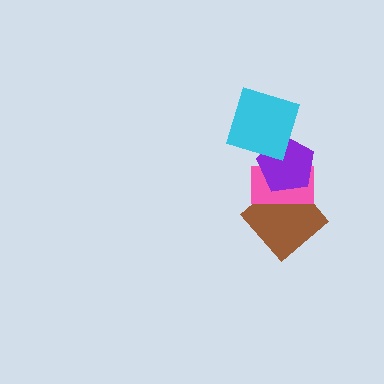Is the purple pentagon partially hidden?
Yes, it is partially covered by another shape.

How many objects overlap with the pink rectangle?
3 objects overlap with the pink rectangle.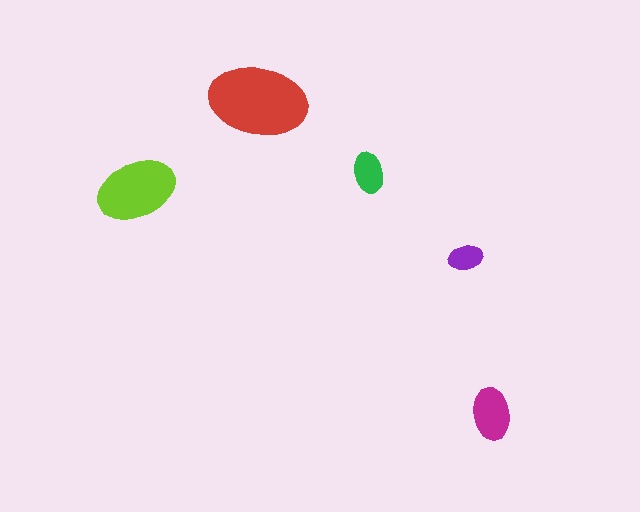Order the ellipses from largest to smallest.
the red one, the lime one, the magenta one, the green one, the purple one.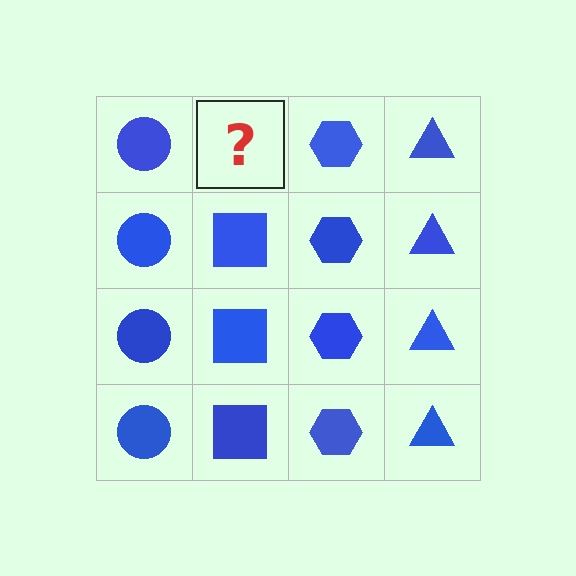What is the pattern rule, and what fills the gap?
The rule is that each column has a consistent shape. The gap should be filled with a blue square.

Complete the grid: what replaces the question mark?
The question mark should be replaced with a blue square.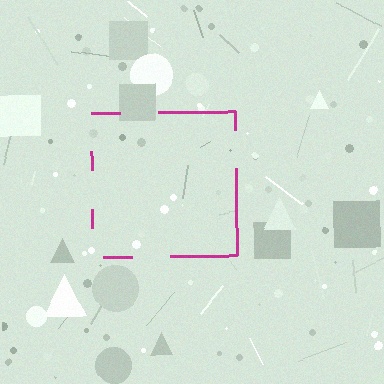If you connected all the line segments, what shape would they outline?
They would outline a square.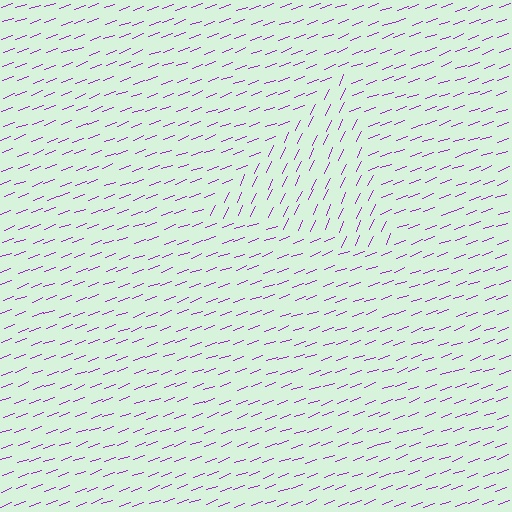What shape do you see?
I see a triangle.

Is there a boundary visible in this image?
Yes, there is a texture boundary formed by a change in line orientation.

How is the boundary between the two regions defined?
The boundary is defined purely by a change in line orientation (approximately 45 degrees difference). All lines are the same color and thickness.